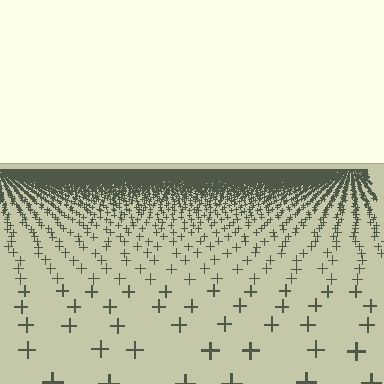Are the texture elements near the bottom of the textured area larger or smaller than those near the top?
Larger. Near the bottom, elements are closer to the viewer and appear at a bigger on-screen size.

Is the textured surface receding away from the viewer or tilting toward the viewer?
The surface is receding away from the viewer. Texture elements get smaller and denser toward the top.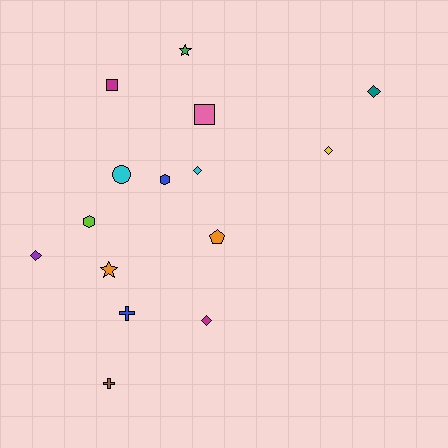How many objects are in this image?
There are 15 objects.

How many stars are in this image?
There are 2 stars.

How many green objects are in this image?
There is 1 green object.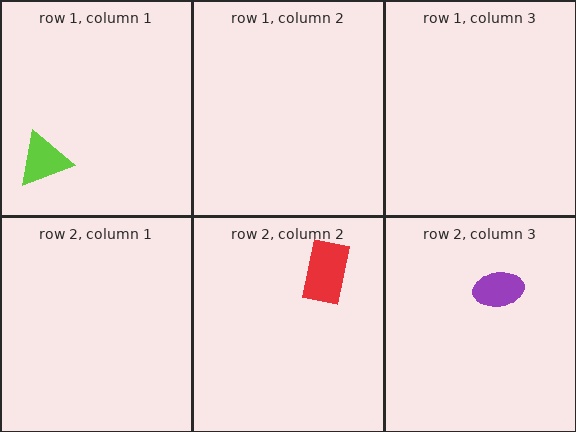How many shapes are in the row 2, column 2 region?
1.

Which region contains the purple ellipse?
The row 2, column 3 region.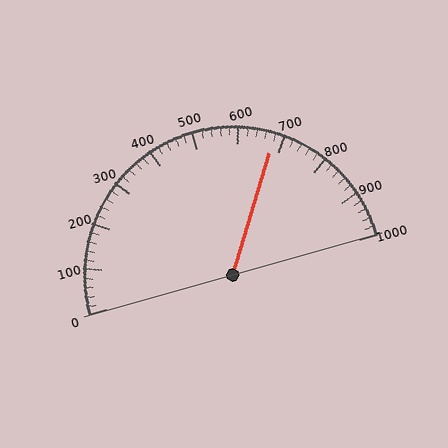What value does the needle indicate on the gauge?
The needle indicates approximately 680.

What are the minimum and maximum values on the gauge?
The gauge ranges from 0 to 1000.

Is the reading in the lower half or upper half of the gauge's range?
The reading is in the upper half of the range (0 to 1000).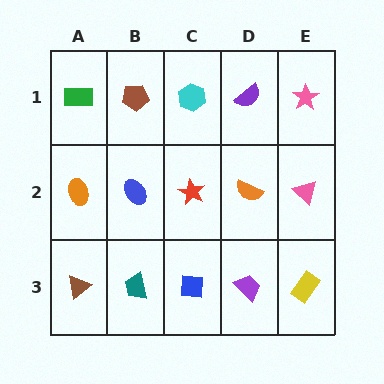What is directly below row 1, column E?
A pink triangle.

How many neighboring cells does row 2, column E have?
3.